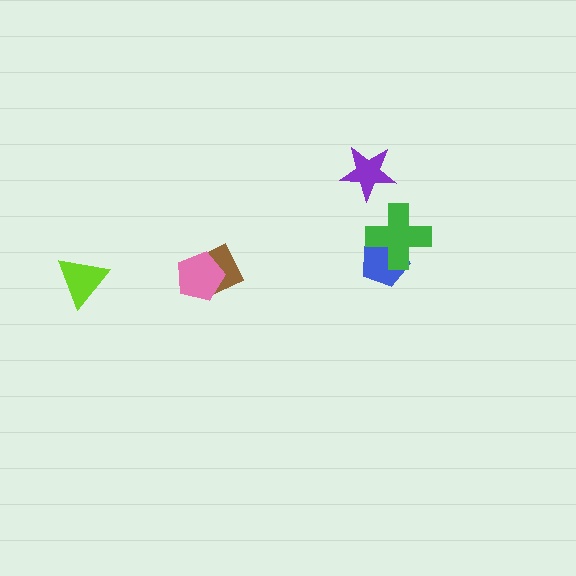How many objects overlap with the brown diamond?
1 object overlaps with the brown diamond.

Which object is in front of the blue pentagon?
The green cross is in front of the blue pentagon.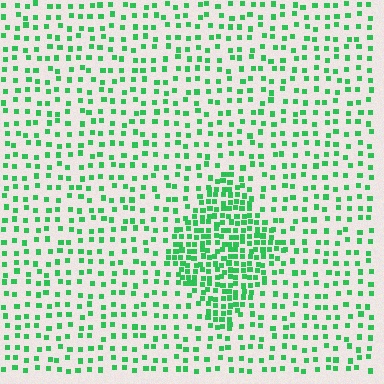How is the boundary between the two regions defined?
The boundary is defined by a change in element density (approximately 2.4x ratio). All elements are the same color, size, and shape.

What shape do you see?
I see a diamond.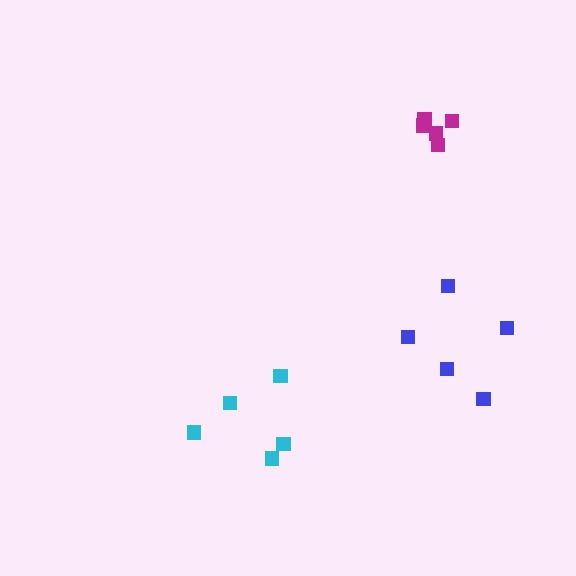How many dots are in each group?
Group 1: 5 dots, Group 2: 5 dots, Group 3: 5 dots (15 total).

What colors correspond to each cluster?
The clusters are colored: cyan, magenta, blue.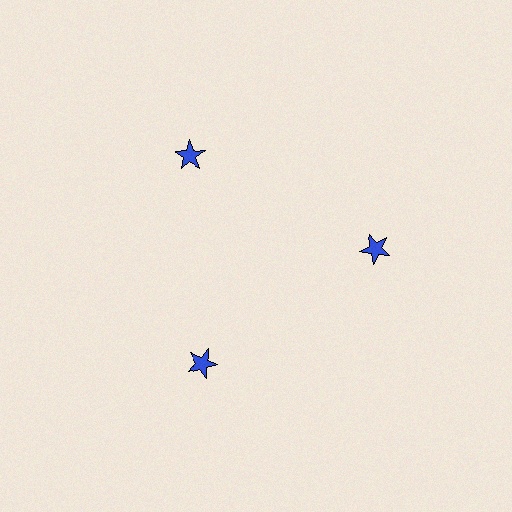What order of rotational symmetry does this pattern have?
This pattern has 3-fold rotational symmetry.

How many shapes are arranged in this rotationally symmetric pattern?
There are 3 shapes, arranged in 3 groups of 1.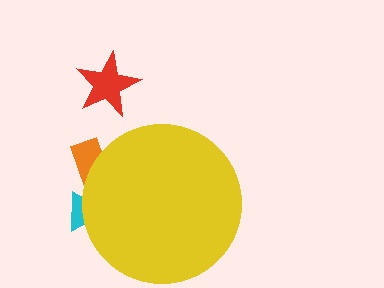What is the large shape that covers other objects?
A yellow circle.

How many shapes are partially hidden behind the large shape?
2 shapes are partially hidden.